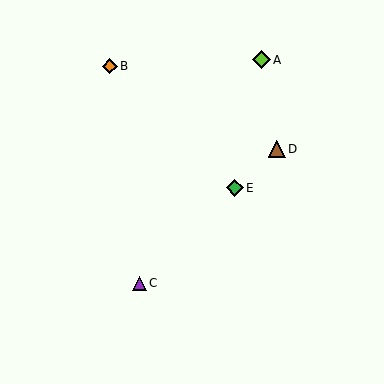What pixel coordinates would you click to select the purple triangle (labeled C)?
Click at (139, 283) to select the purple triangle C.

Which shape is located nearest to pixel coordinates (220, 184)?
The green diamond (labeled E) at (235, 188) is nearest to that location.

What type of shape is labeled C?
Shape C is a purple triangle.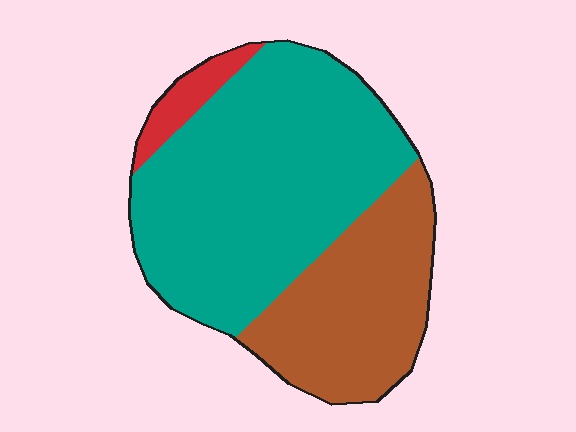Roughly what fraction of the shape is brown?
Brown covers around 35% of the shape.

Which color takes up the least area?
Red, at roughly 5%.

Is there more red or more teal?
Teal.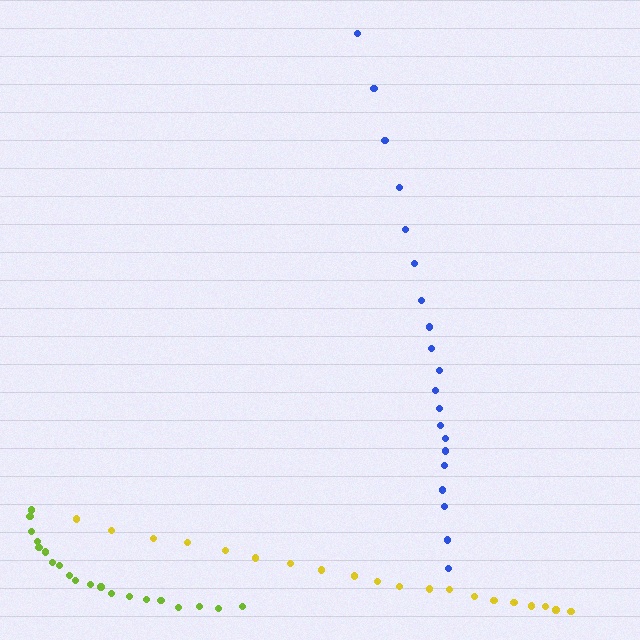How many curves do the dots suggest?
There are 3 distinct paths.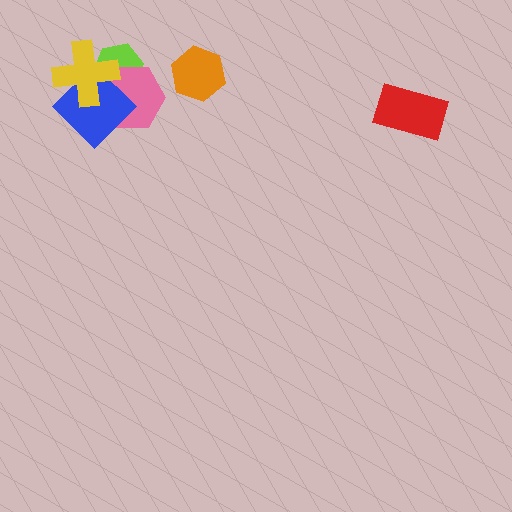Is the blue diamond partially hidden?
Yes, it is partially covered by another shape.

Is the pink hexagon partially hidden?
Yes, it is partially covered by another shape.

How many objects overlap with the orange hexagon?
0 objects overlap with the orange hexagon.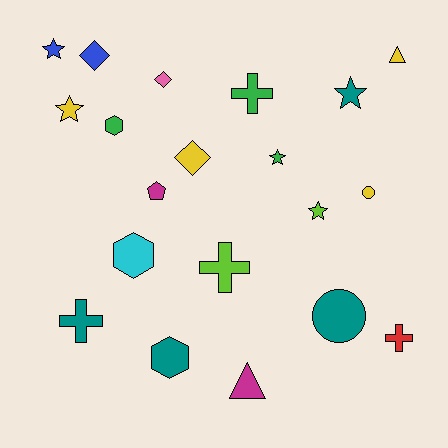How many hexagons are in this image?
There are 3 hexagons.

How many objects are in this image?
There are 20 objects.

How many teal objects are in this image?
There are 4 teal objects.